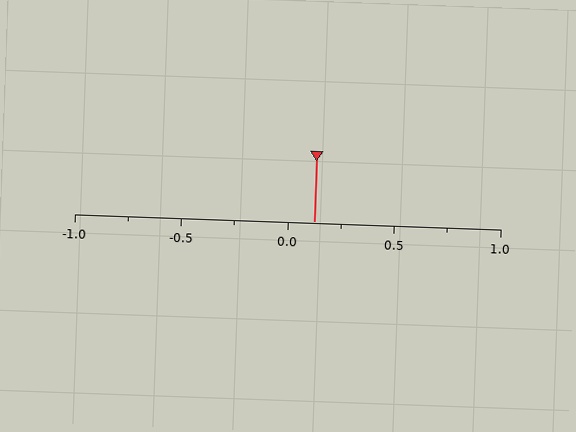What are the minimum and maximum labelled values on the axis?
The axis runs from -1.0 to 1.0.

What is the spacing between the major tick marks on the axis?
The major ticks are spaced 0.5 apart.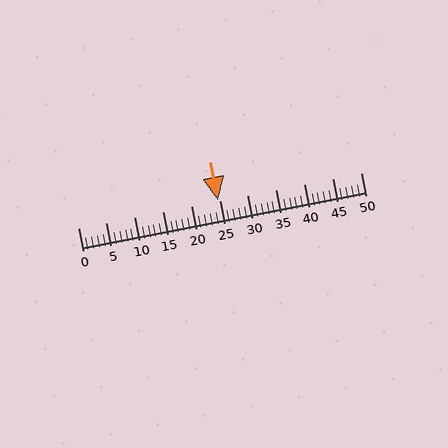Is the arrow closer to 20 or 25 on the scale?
The arrow is closer to 25.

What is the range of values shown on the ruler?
The ruler shows values from 0 to 50.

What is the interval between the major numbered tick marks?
The major tick marks are spaced 5 units apart.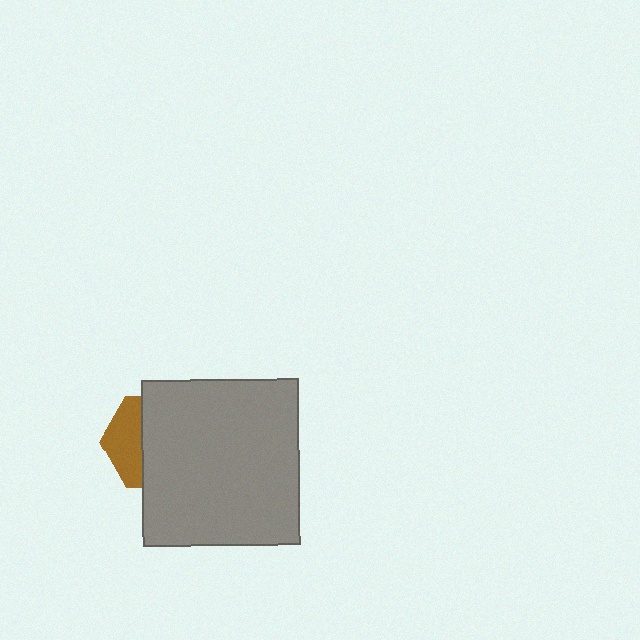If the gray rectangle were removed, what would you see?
You would see the complete brown hexagon.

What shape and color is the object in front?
The object in front is a gray rectangle.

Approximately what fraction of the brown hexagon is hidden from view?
Roughly 65% of the brown hexagon is hidden behind the gray rectangle.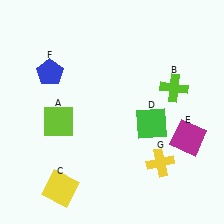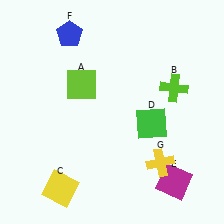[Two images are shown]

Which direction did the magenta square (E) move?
The magenta square (E) moved down.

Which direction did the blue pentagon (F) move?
The blue pentagon (F) moved up.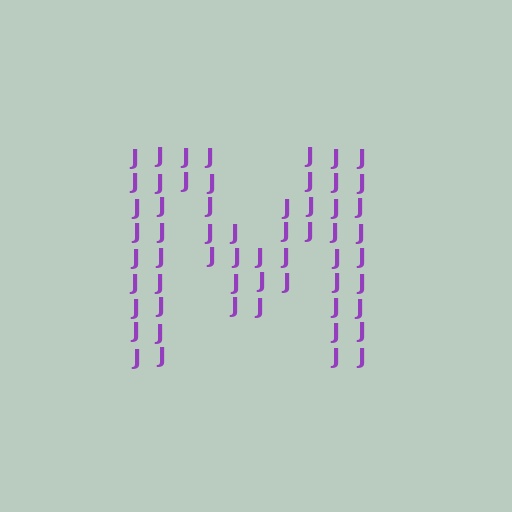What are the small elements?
The small elements are letter J's.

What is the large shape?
The large shape is the letter M.